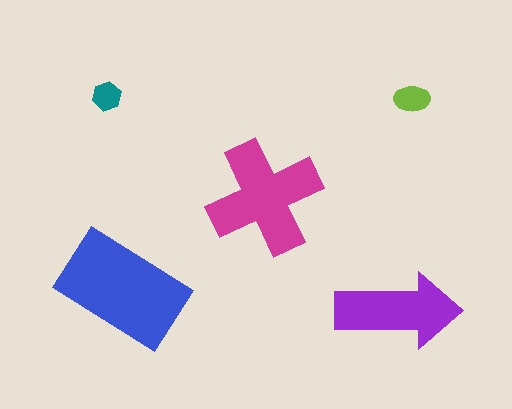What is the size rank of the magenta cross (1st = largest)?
2nd.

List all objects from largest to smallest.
The blue rectangle, the magenta cross, the purple arrow, the lime ellipse, the teal hexagon.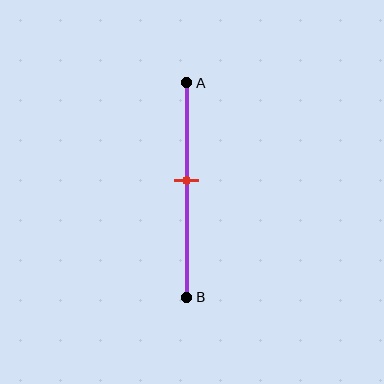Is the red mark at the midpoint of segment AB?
No, the mark is at about 45% from A, not at the 50% midpoint.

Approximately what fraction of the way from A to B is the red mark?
The red mark is approximately 45% of the way from A to B.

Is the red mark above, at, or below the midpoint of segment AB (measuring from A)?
The red mark is above the midpoint of segment AB.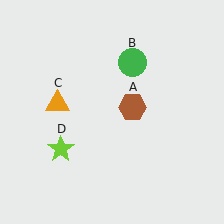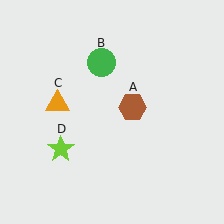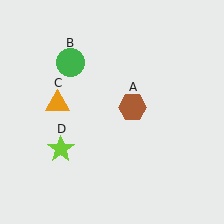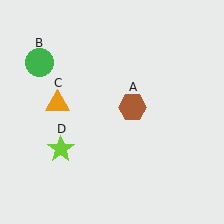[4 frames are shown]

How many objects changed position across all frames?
1 object changed position: green circle (object B).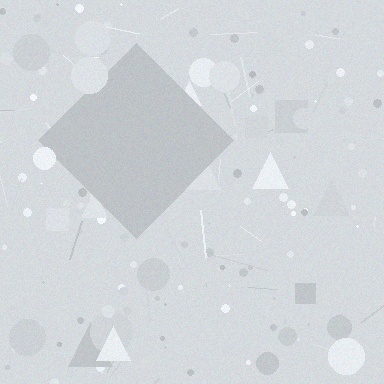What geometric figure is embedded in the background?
A diamond is embedded in the background.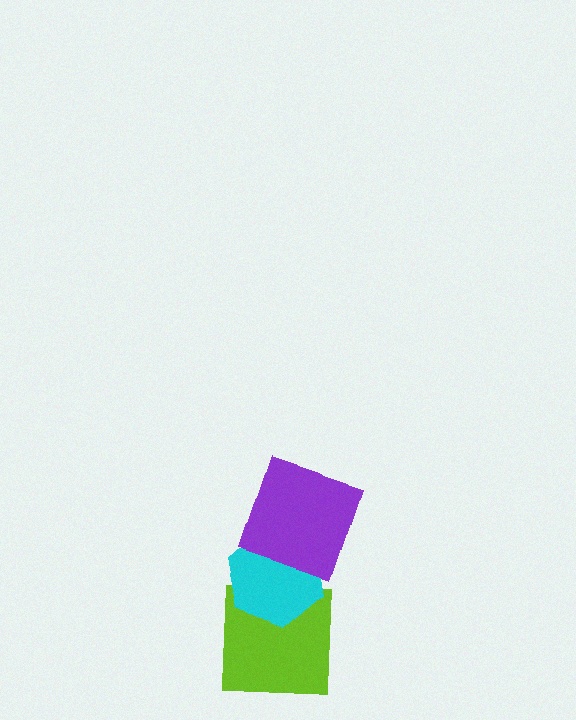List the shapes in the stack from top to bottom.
From top to bottom: the purple square, the cyan hexagon, the lime square.